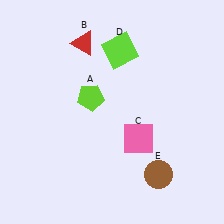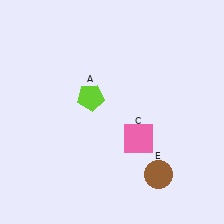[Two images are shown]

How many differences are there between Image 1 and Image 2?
There are 2 differences between the two images.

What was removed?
The lime square (D), the red triangle (B) were removed in Image 2.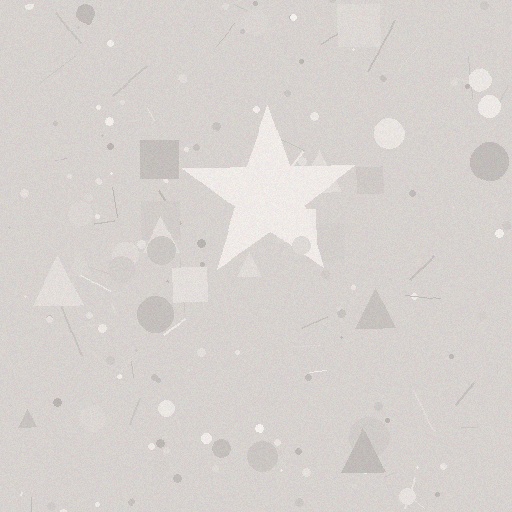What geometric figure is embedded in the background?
A star is embedded in the background.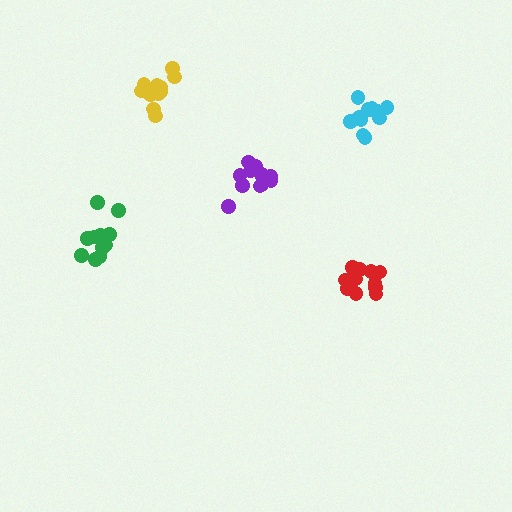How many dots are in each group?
Group 1: 12 dots, Group 2: 11 dots, Group 3: 11 dots, Group 4: 14 dots, Group 5: 12 dots (60 total).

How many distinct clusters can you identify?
There are 5 distinct clusters.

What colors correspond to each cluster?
The clusters are colored: cyan, green, purple, yellow, red.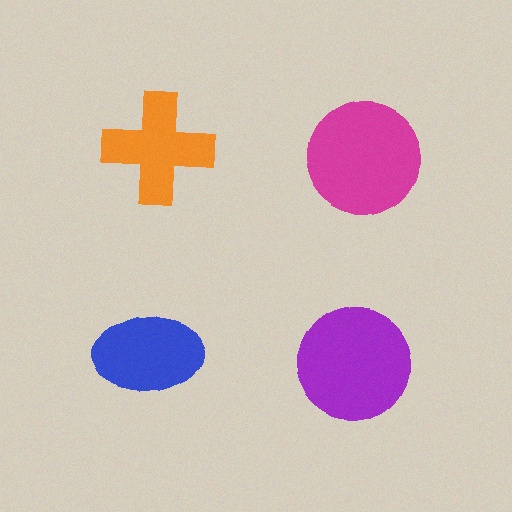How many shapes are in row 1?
2 shapes.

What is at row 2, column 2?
A purple circle.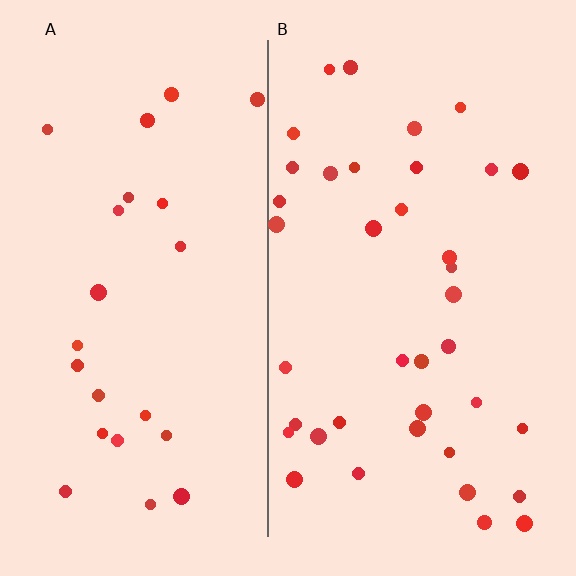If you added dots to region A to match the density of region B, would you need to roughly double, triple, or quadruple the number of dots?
Approximately double.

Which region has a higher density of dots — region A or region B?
B (the right).